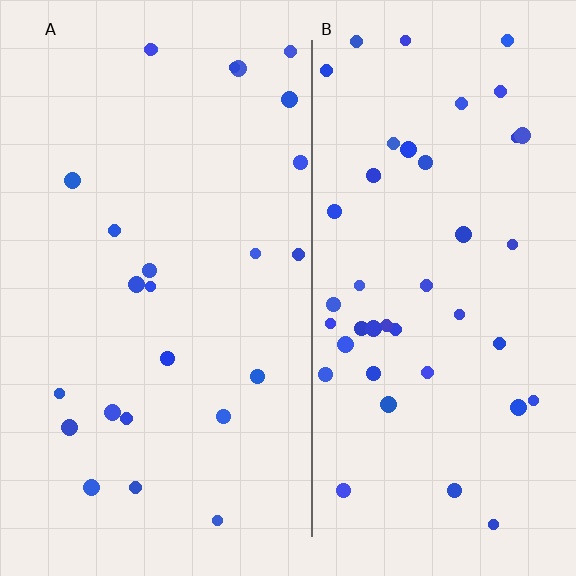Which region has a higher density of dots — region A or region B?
B (the right).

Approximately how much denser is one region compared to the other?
Approximately 1.8× — region B over region A.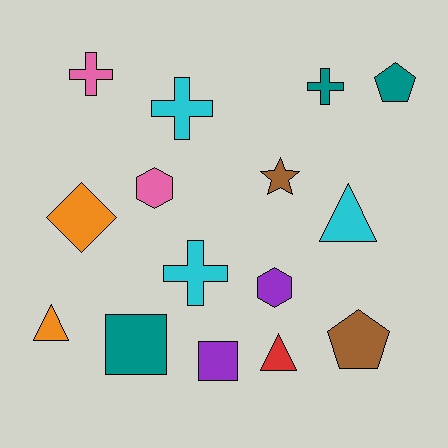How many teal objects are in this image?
There are 3 teal objects.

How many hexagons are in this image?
There are 2 hexagons.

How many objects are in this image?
There are 15 objects.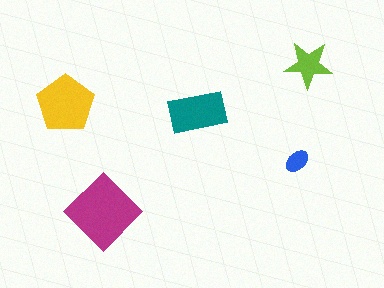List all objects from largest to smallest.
The magenta diamond, the yellow pentagon, the teal rectangle, the lime star, the blue ellipse.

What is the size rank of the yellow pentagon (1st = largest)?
2nd.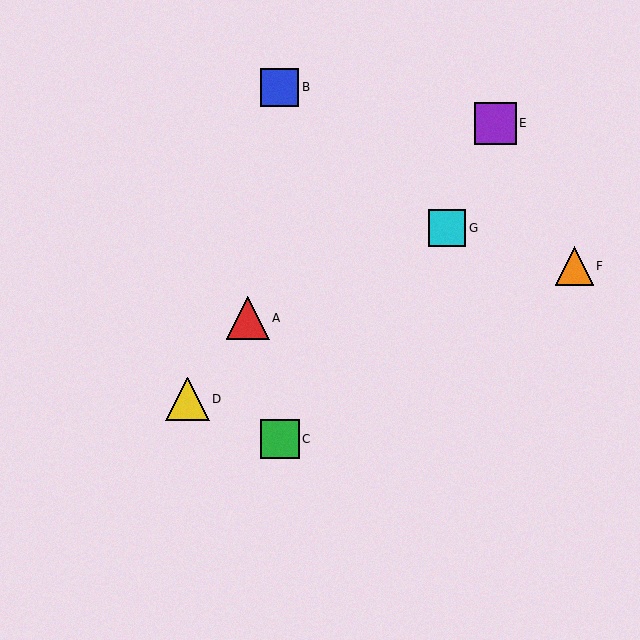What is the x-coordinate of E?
Object E is at x≈496.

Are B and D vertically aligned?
No, B is at x≈280 and D is at x≈188.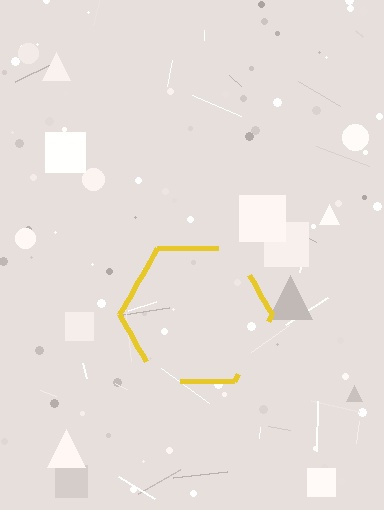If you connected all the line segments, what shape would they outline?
They would outline a hexagon.